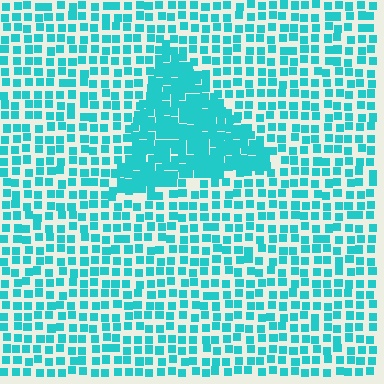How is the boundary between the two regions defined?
The boundary is defined by a change in element density (approximately 2.0x ratio). All elements are the same color, size, and shape.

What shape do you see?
I see a triangle.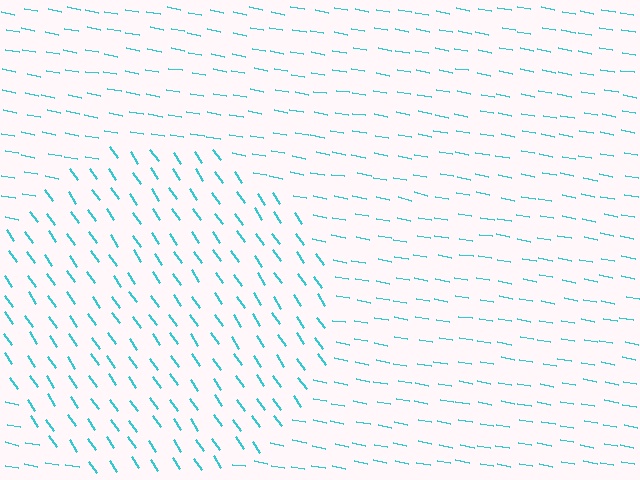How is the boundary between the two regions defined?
The boundary is defined purely by a change in line orientation (approximately 45 degrees difference). All lines are the same color and thickness.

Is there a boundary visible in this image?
Yes, there is a texture boundary formed by a change in line orientation.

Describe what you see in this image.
The image is filled with small cyan line segments. A circle region in the image has lines oriented differently from the surrounding lines, creating a visible texture boundary.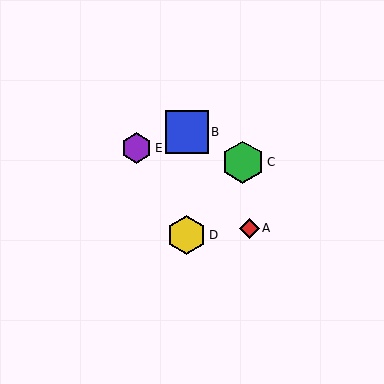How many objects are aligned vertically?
2 objects (B, D) are aligned vertically.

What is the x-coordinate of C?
Object C is at x≈243.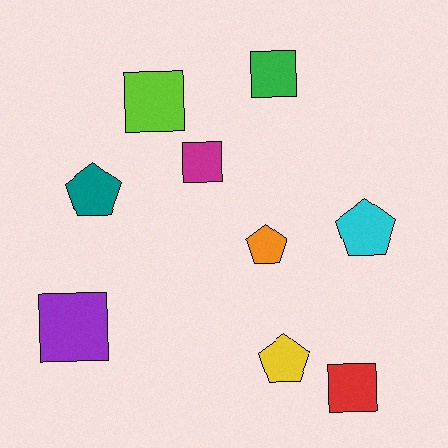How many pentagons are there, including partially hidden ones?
There are 4 pentagons.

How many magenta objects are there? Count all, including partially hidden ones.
There is 1 magenta object.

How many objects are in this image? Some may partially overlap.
There are 9 objects.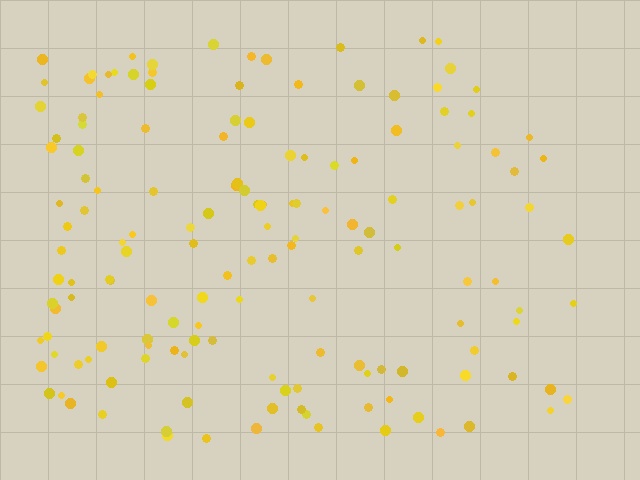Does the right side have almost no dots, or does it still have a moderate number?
Still a moderate number, just noticeably fewer than the left.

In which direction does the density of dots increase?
From right to left, with the left side densest.